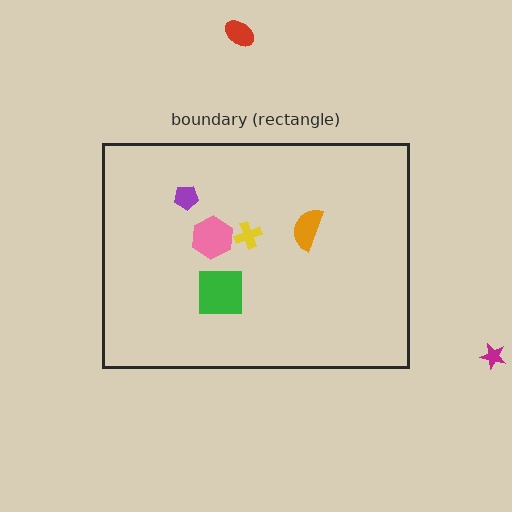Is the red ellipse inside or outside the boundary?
Outside.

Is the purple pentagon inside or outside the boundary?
Inside.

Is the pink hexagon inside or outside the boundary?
Inside.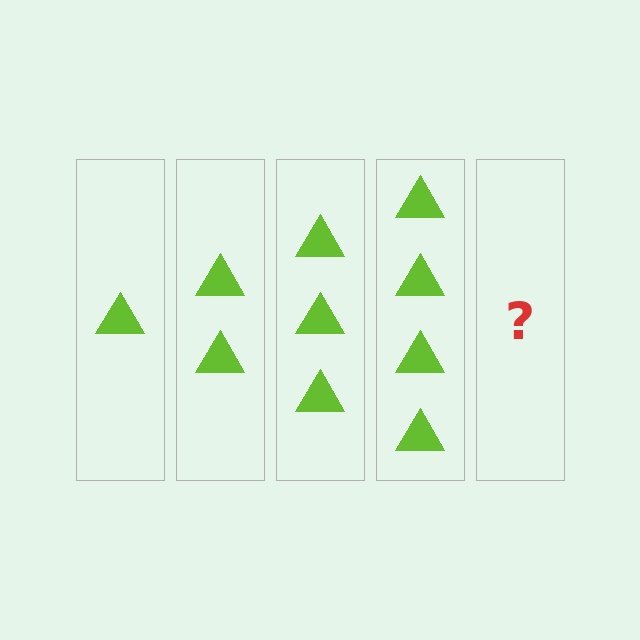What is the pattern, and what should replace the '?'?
The pattern is that each step adds one more triangle. The '?' should be 5 triangles.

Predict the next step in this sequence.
The next step is 5 triangles.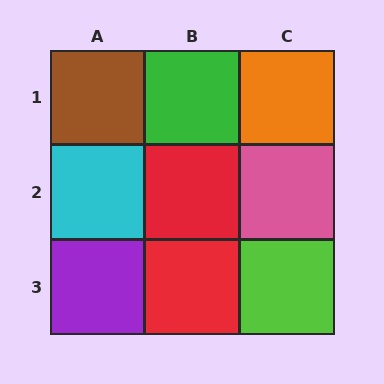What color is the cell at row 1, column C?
Orange.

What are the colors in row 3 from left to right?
Purple, red, lime.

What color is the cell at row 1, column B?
Green.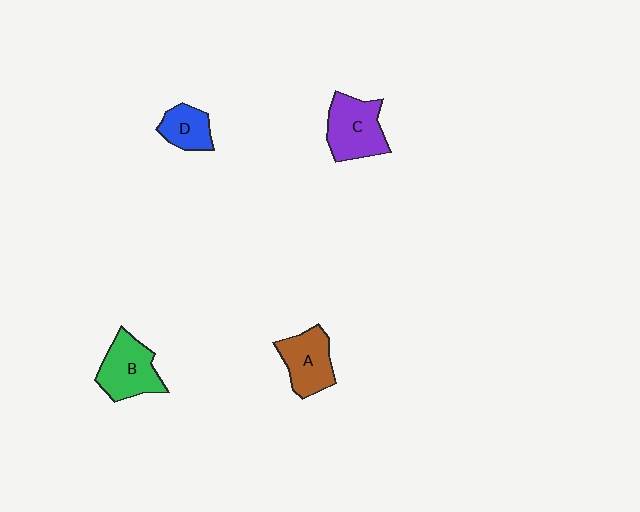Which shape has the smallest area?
Shape D (blue).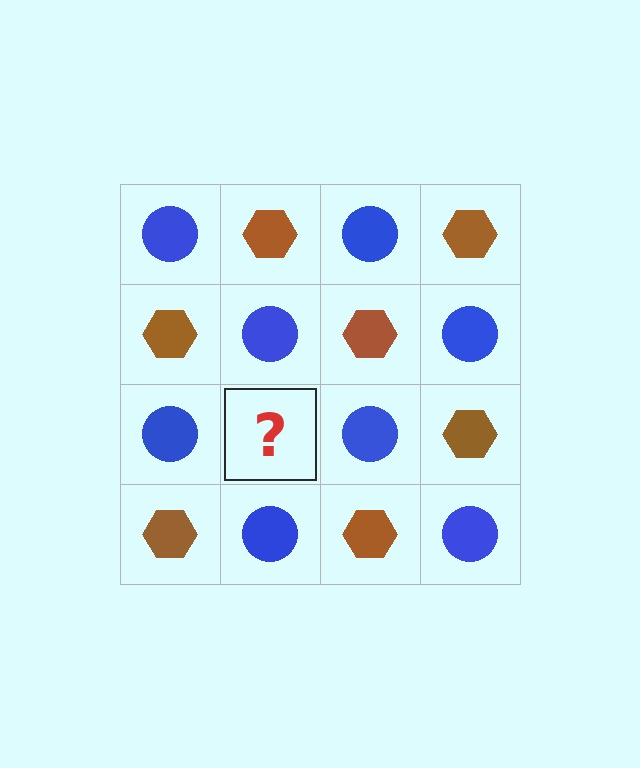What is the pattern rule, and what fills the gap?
The rule is that it alternates blue circle and brown hexagon in a checkerboard pattern. The gap should be filled with a brown hexagon.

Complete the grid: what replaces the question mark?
The question mark should be replaced with a brown hexagon.